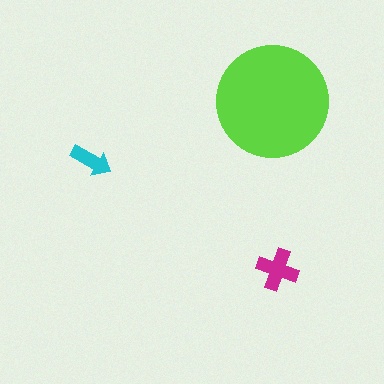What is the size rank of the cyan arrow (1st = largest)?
3rd.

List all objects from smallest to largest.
The cyan arrow, the magenta cross, the lime circle.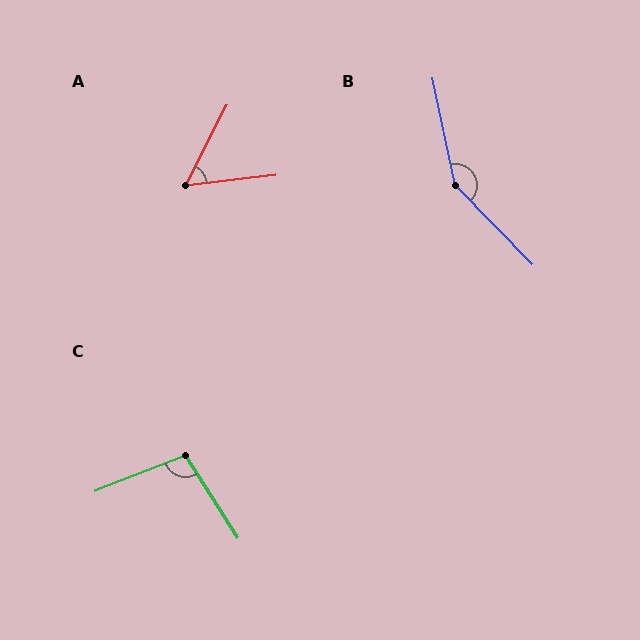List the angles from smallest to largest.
A (57°), C (101°), B (148°).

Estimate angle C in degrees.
Approximately 101 degrees.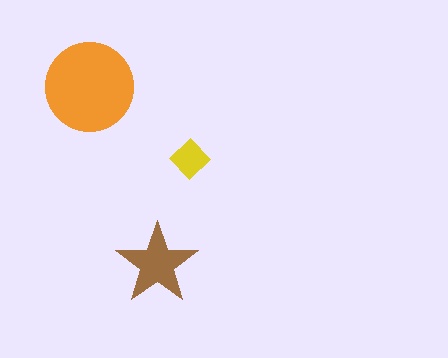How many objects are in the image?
There are 3 objects in the image.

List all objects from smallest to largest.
The yellow diamond, the brown star, the orange circle.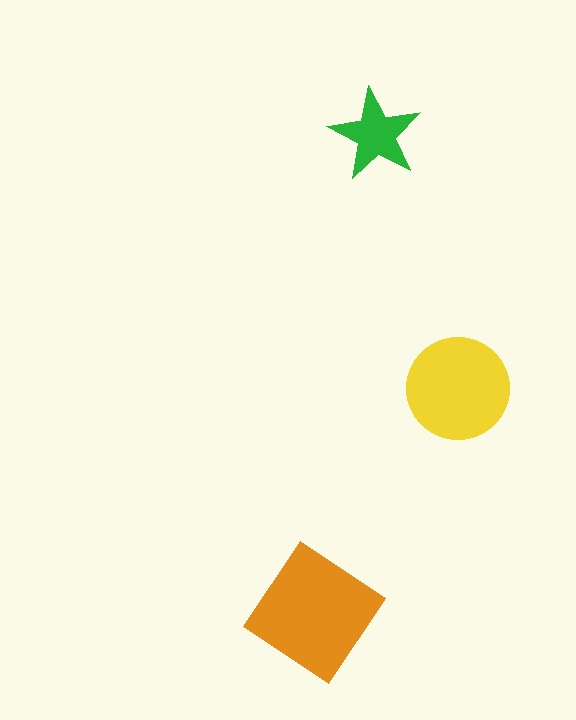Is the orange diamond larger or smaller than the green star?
Larger.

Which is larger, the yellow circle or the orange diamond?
The orange diamond.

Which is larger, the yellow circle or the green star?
The yellow circle.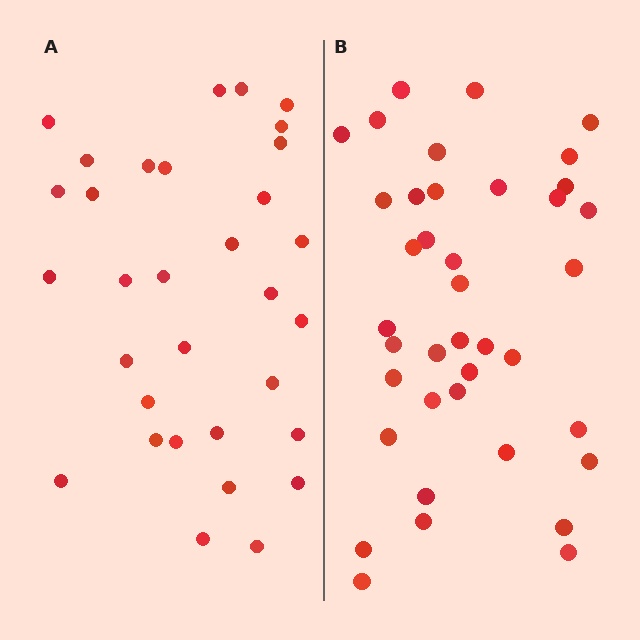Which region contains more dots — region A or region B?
Region B (the right region) has more dots.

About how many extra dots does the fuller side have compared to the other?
Region B has roughly 8 or so more dots than region A.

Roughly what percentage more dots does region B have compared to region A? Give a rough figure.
About 20% more.